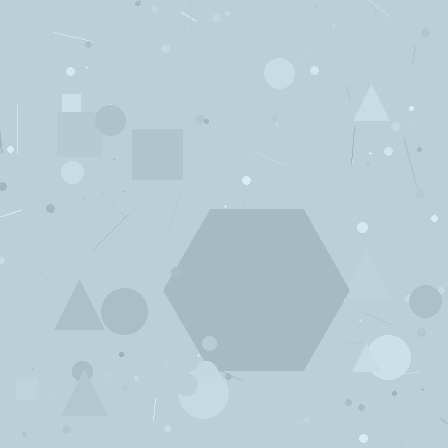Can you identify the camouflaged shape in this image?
The camouflaged shape is a hexagon.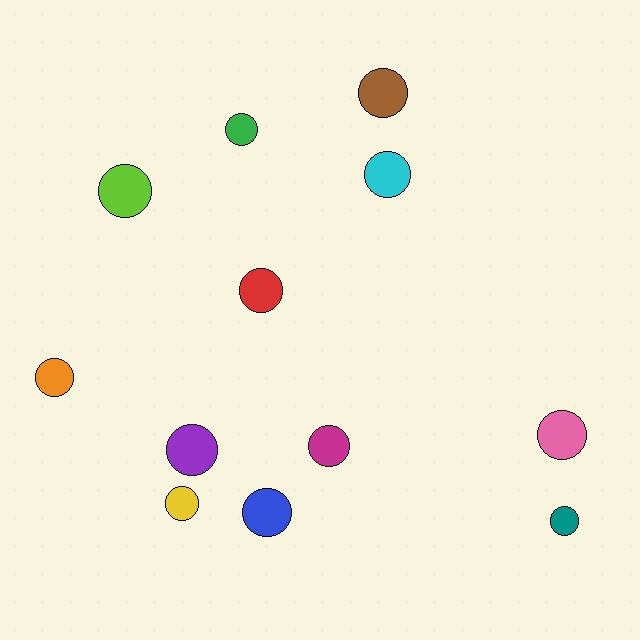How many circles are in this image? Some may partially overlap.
There are 12 circles.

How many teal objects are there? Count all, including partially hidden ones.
There is 1 teal object.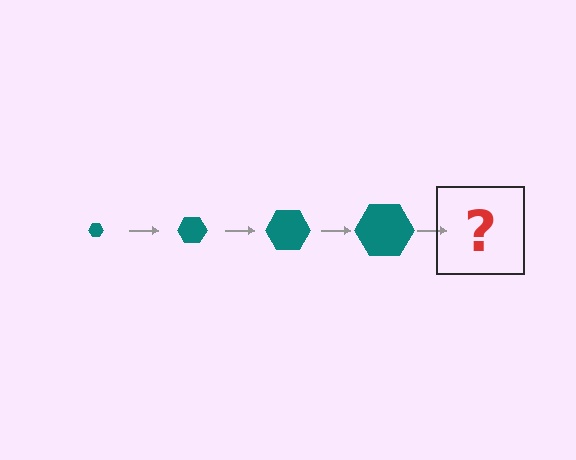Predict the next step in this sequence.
The next step is a teal hexagon, larger than the previous one.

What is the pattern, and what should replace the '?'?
The pattern is that the hexagon gets progressively larger each step. The '?' should be a teal hexagon, larger than the previous one.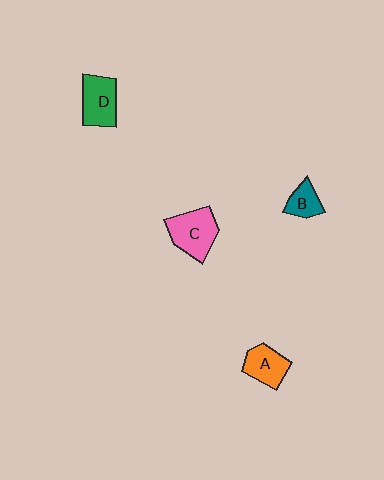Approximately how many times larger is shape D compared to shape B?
Approximately 1.7 times.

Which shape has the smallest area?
Shape B (teal).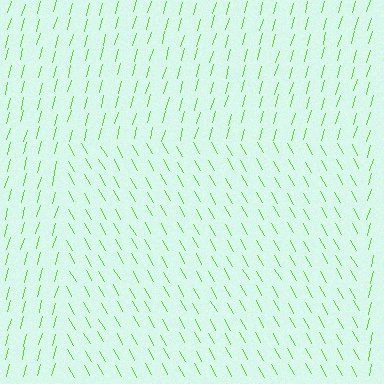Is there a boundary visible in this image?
Yes, there is a texture boundary formed by a change in line orientation.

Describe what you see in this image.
The image is filled with small lime line segments. A rectangle region in the image has lines oriented differently from the surrounding lines, creating a visible texture boundary.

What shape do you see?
I see a rectangle.